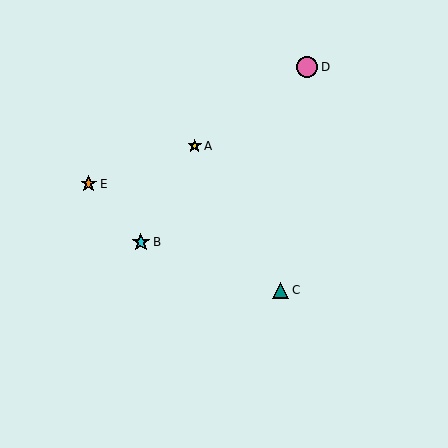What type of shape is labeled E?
Shape E is an orange star.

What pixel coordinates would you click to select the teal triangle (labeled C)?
Click at (281, 290) to select the teal triangle C.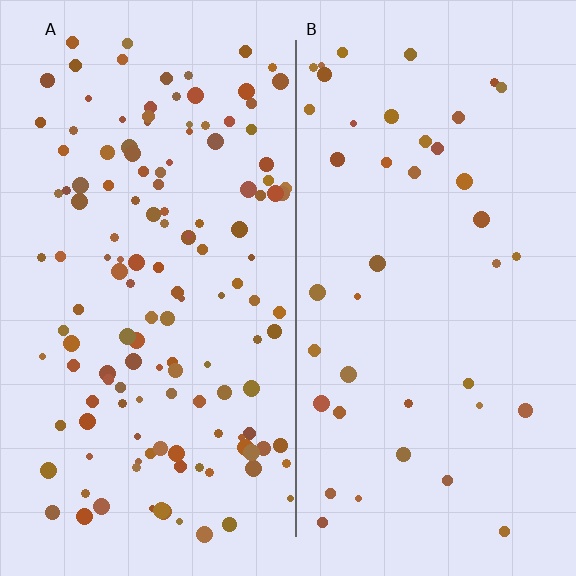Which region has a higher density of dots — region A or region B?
A (the left).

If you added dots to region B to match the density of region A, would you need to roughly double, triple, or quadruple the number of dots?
Approximately triple.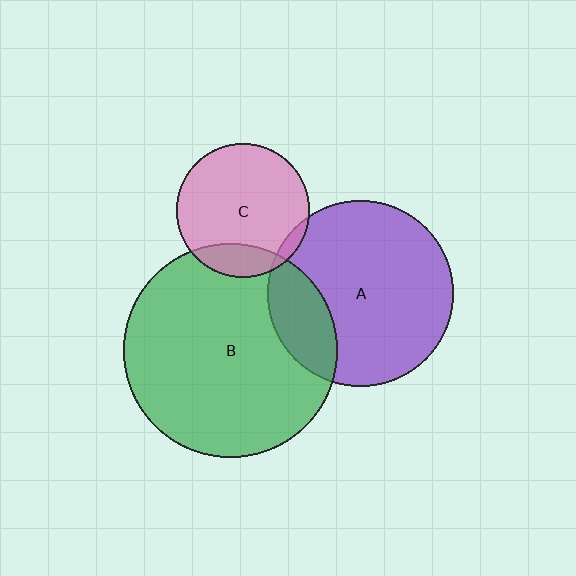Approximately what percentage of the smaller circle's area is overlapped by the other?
Approximately 5%.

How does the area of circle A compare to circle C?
Approximately 1.9 times.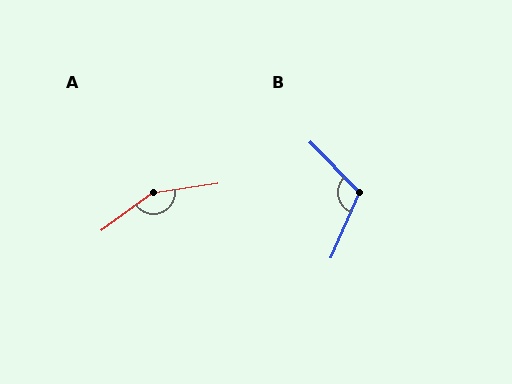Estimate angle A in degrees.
Approximately 152 degrees.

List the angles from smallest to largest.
B (112°), A (152°).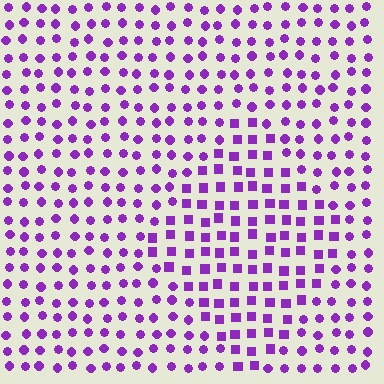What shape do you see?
I see a diamond.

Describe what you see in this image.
The image is filled with small purple elements arranged in a uniform grid. A diamond-shaped region contains squares, while the surrounding area contains circles. The boundary is defined purely by the change in element shape.